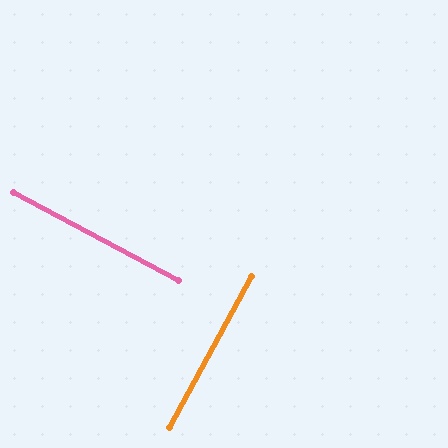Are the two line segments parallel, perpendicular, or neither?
Perpendicular — they meet at approximately 90°.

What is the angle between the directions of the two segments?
Approximately 90 degrees.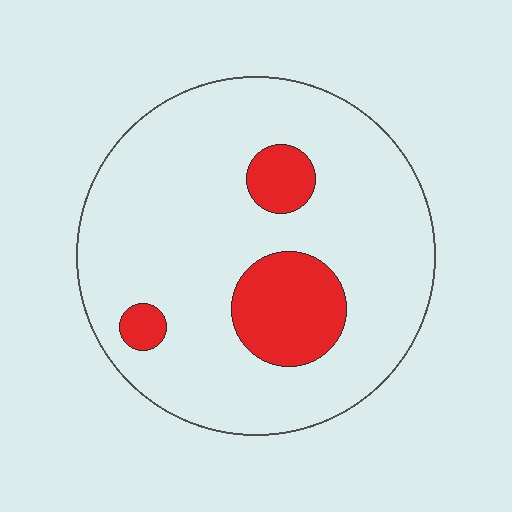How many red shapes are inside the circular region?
3.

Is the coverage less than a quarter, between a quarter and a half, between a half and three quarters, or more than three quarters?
Less than a quarter.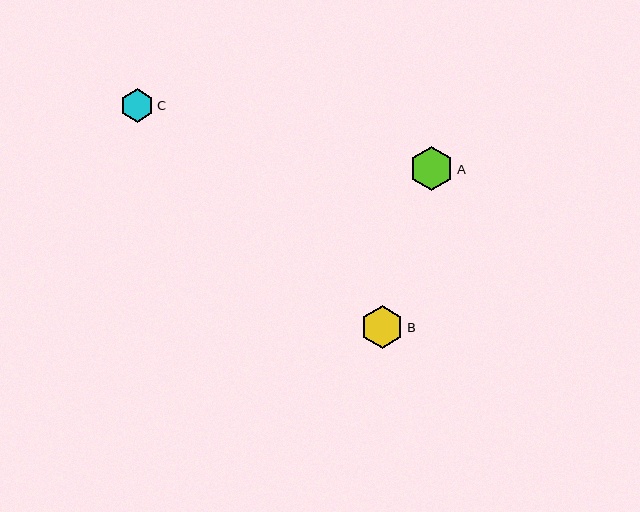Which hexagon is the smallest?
Hexagon C is the smallest with a size of approximately 33 pixels.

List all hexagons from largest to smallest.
From largest to smallest: A, B, C.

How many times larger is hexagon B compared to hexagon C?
Hexagon B is approximately 1.3 times the size of hexagon C.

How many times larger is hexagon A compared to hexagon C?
Hexagon A is approximately 1.3 times the size of hexagon C.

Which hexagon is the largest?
Hexagon A is the largest with a size of approximately 44 pixels.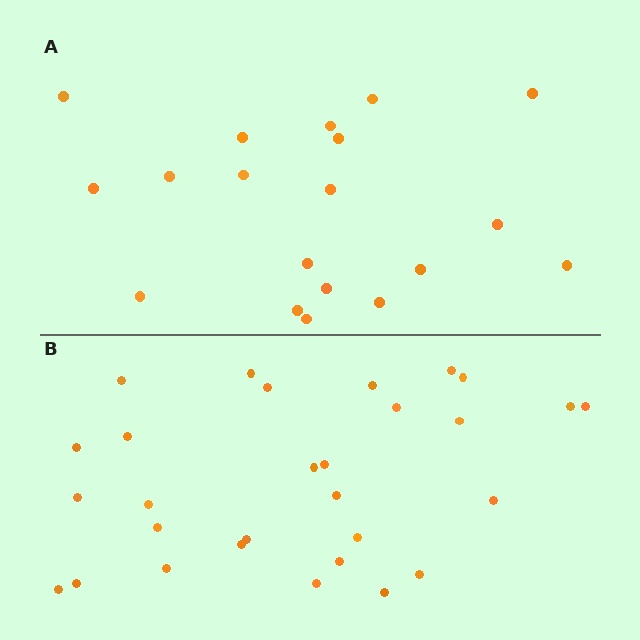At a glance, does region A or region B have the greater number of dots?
Region B (the bottom region) has more dots.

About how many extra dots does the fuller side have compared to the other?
Region B has roughly 10 or so more dots than region A.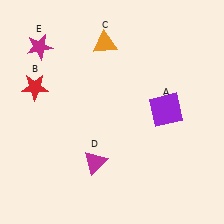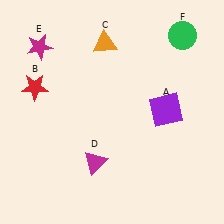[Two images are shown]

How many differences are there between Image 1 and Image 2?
There is 1 difference between the two images.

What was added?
A green circle (F) was added in Image 2.